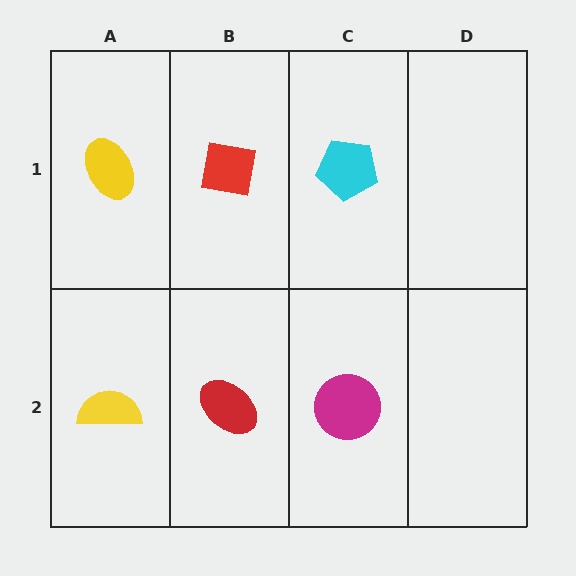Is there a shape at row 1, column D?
No, that cell is empty.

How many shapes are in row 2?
3 shapes.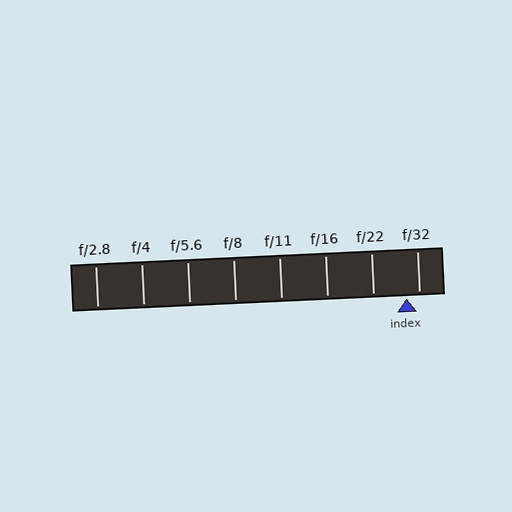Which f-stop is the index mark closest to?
The index mark is closest to f/32.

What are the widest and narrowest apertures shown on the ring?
The widest aperture shown is f/2.8 and the narrowest is f/32.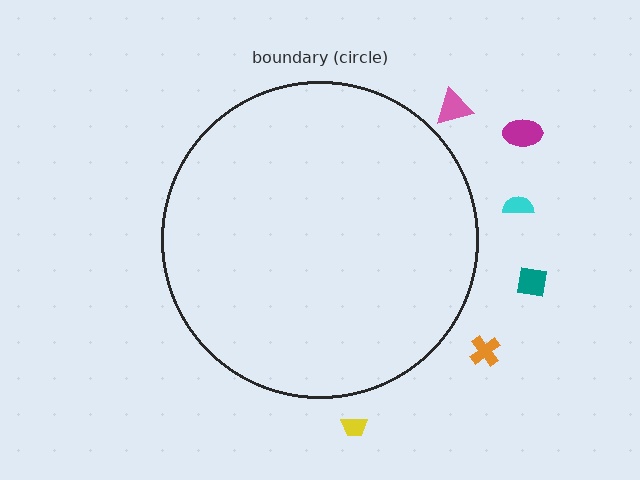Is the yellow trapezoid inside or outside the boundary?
Outside.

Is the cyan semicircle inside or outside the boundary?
Outside.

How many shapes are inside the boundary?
0 inside, 6 outside.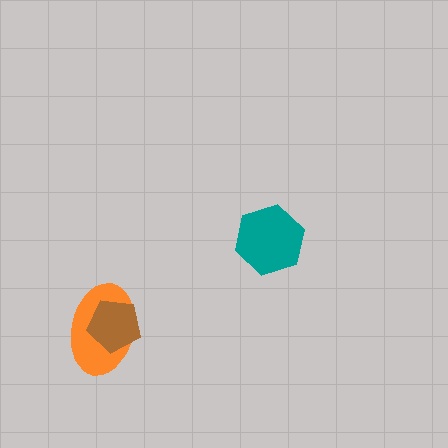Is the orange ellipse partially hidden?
Yes, it is partially covered by another shape.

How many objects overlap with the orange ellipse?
1 object overlaps with the orange ellipse.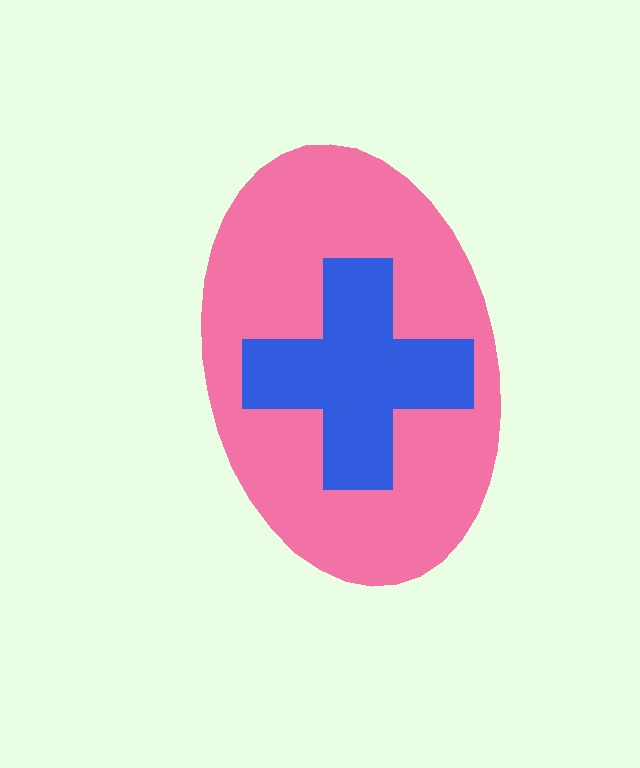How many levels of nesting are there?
2.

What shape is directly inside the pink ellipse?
The blue cross.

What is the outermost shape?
The pink ellipse.